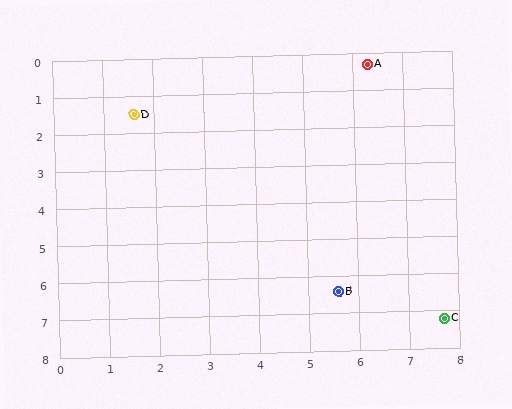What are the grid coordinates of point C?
Point C is at approximately (7.7, 7.2).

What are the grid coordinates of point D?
Point D is at approximately (1.6, 1.5).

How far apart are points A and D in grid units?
Points A and D are about 4.9 grid units apart.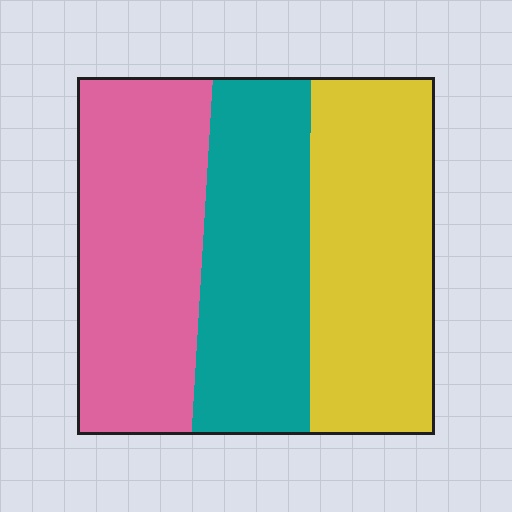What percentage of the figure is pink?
Pink takes up about one third (1/3) of the figure.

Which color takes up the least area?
Teal, at roughly 30%.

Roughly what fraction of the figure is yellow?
Yellow takes up about one third (1/3) of the figure.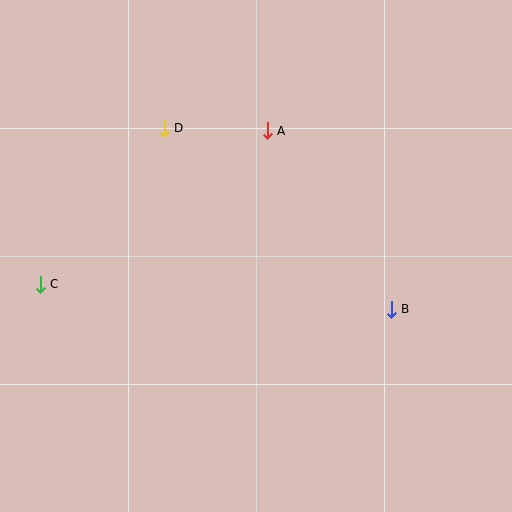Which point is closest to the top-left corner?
Point D is closest to the top-left corner.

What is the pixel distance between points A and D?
The distance between A and D is 103 pixels.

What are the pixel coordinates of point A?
Point A is at (267, 131).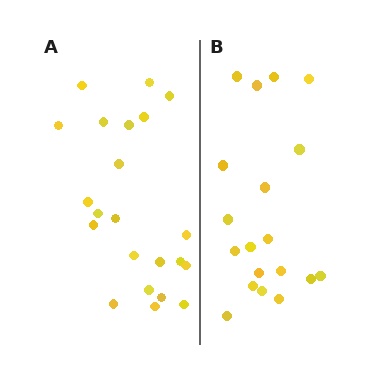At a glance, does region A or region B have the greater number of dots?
Region A (the left region) has more dots.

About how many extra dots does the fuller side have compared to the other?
Region A has just a few more — roughly 2 or 3 more dots than region B.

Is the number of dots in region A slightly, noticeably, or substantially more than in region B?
Region A has only slightly more — the two regions are fairly close. The ratio is roughly 1.2 to 1.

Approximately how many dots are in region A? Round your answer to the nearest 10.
About 20 dots. (The exact count is 22, which rounds to 20.)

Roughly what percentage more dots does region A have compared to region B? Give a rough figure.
About 15% more.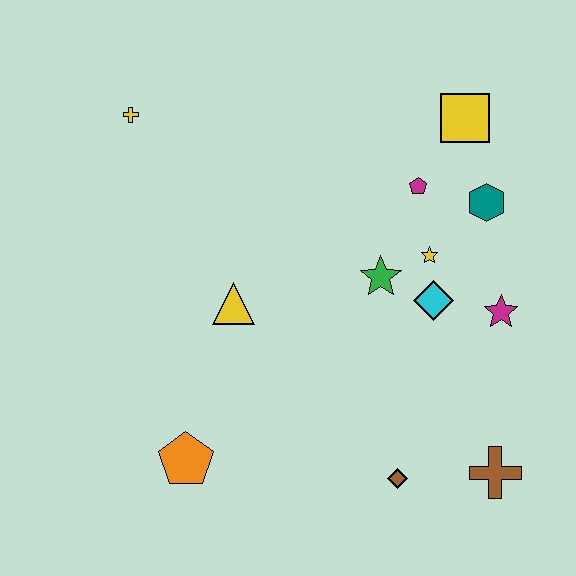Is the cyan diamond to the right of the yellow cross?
Yes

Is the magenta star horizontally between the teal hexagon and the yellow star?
No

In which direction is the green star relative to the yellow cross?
The green star is to the right of the yellow cross.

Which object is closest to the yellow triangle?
The green star is closest to the yellow triangle.